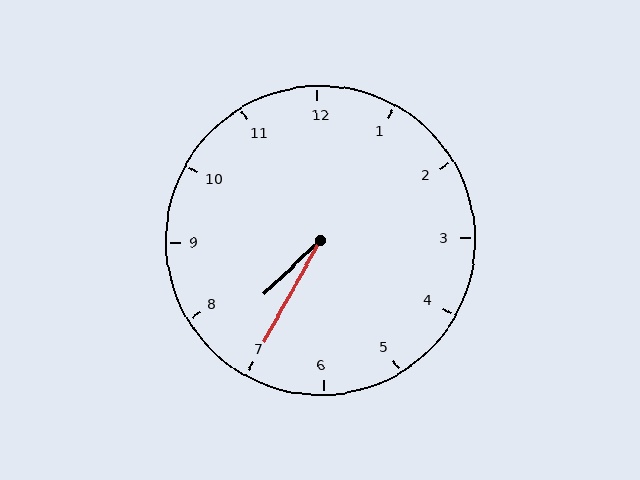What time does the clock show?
7:35.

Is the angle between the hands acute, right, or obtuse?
It is acute.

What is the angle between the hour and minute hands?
Approximately 18 degrees.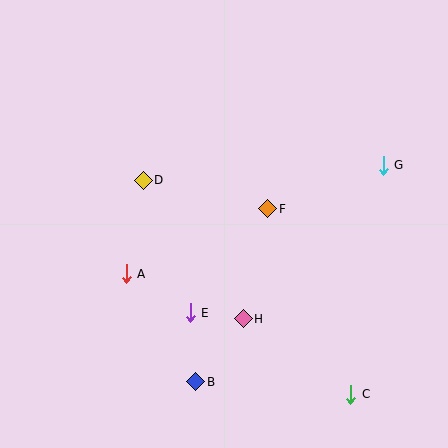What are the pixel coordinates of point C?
Point C is at (351, 394).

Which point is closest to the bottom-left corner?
Point B is closest to the bottom-left corner.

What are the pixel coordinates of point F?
Point F is at (268, 209).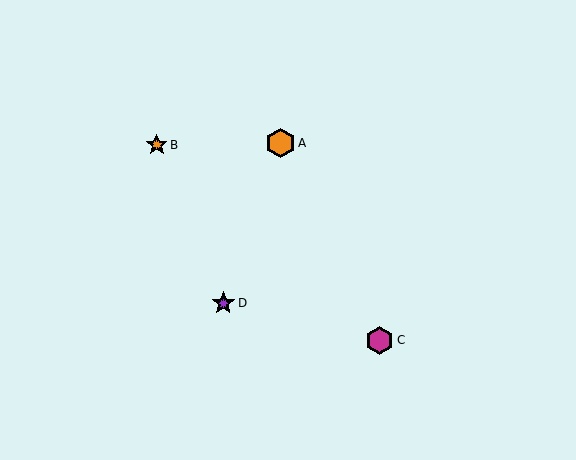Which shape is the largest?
The orange hexagon (labeled A) is the largest.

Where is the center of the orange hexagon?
The center of the orange hexagon is at (280, 143).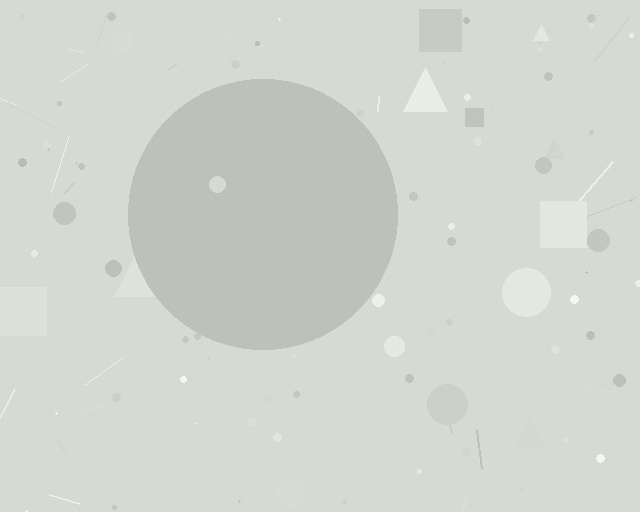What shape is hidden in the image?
A circle is hidden in the image.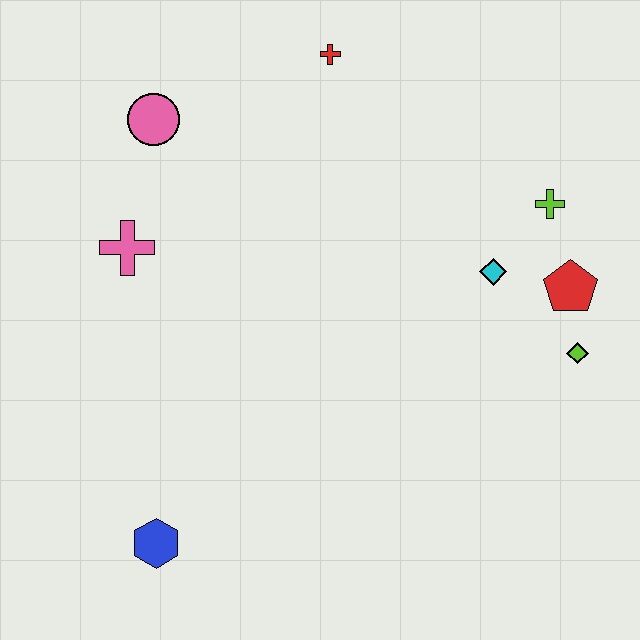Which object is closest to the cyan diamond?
The red pentagon is closest to the cyan diamond.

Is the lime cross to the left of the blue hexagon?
No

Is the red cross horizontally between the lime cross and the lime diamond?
No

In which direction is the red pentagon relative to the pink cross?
The red pentagon is to the right of the pink cross.